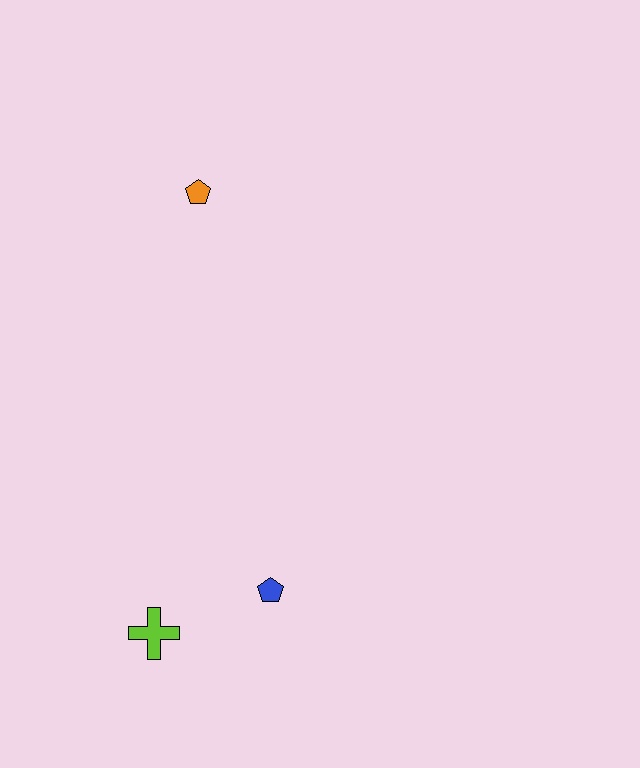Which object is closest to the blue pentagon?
The lime cross is closest to the blue pentagon.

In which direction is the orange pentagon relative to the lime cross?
The orange pentagon is above the lime cross.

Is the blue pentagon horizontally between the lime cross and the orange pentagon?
No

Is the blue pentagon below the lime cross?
No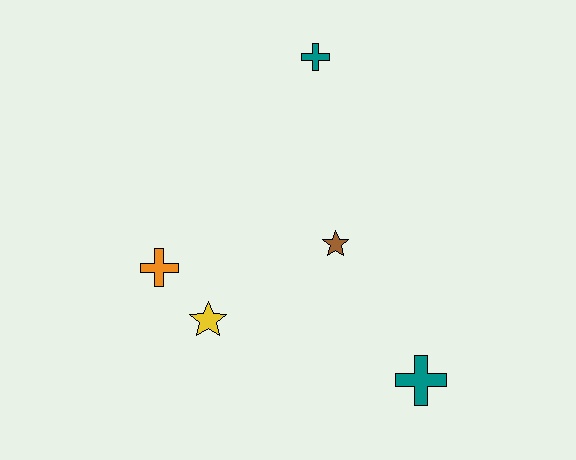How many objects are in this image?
There are 5 objects.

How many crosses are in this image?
There are 3 crosses.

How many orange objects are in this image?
There is 1 orange object.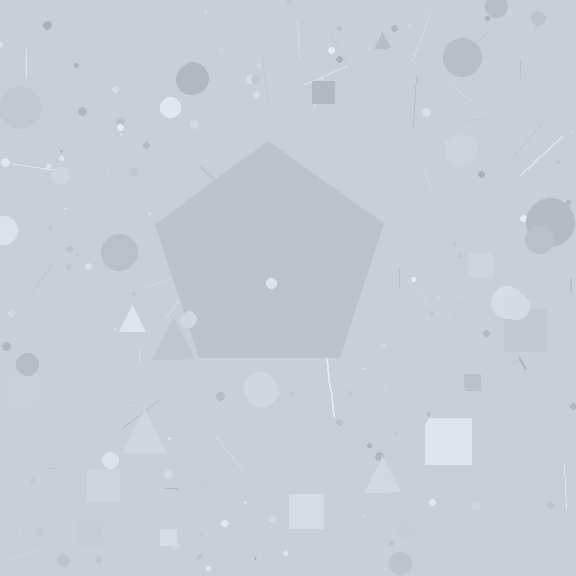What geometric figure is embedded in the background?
A pentagon is embedded in the background.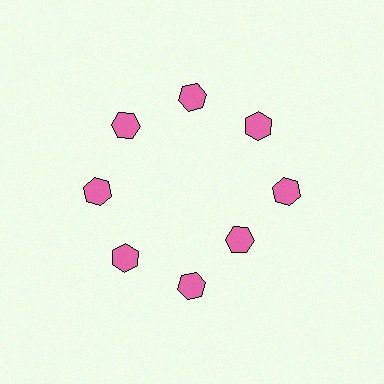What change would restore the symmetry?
The symmetry would be restored by moving it outward, back onto the ring so that all 8 hexagons sit at equal angles and equal distance from the center.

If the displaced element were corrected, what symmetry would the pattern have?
It would have 8-fold rotational symmetry — the pattern would map onto itself every 45 degrees.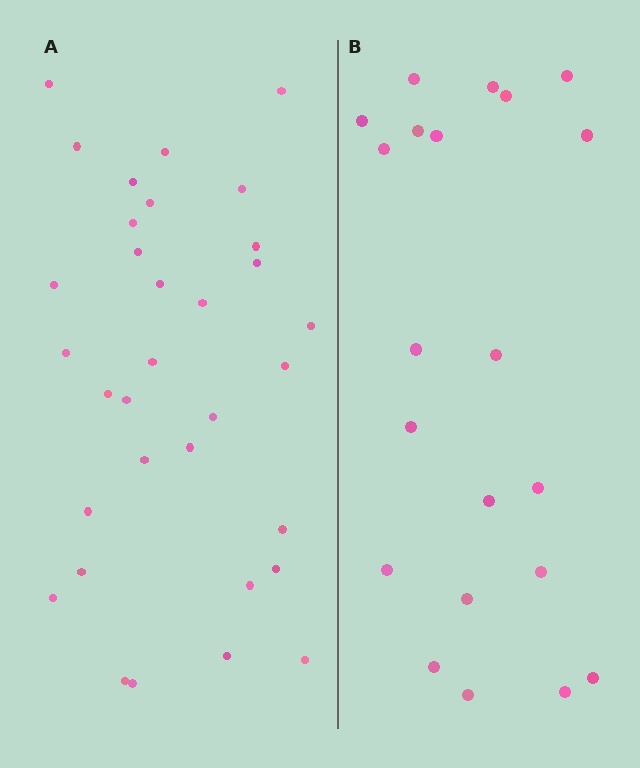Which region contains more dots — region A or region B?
Region A (the left region) has more dots.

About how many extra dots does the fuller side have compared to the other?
Region A has roughly 12 or so more dots than region B.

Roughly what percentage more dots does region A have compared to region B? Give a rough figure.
About 55% more.